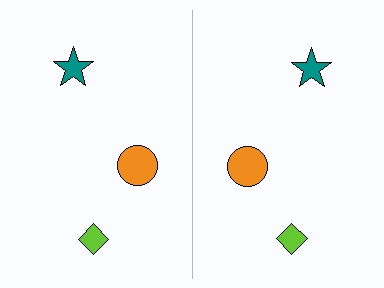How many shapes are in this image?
There are 6 shapes in this image.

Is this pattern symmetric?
Yes, this pattern has bilateral (reflection) symmetry.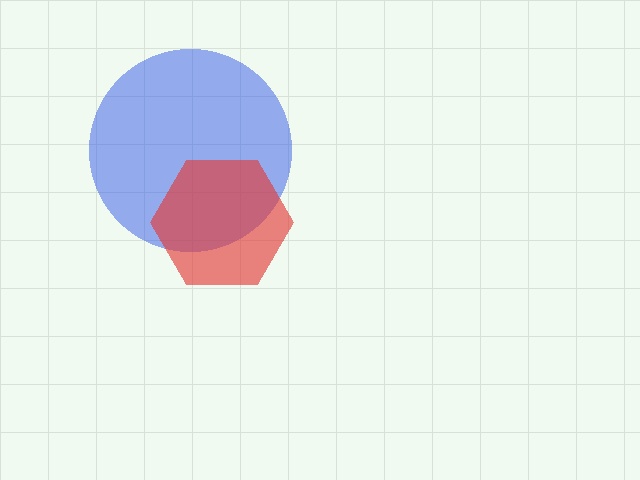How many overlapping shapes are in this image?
There are 2 overlapping shapes in the image.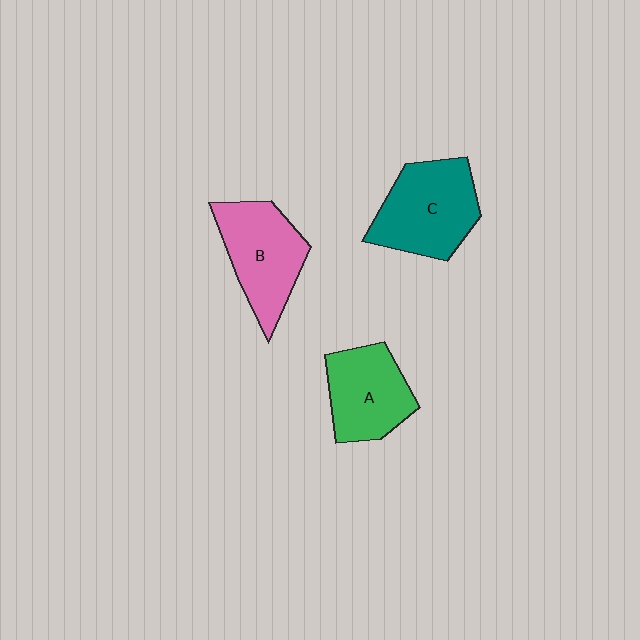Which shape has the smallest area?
Shape A (green).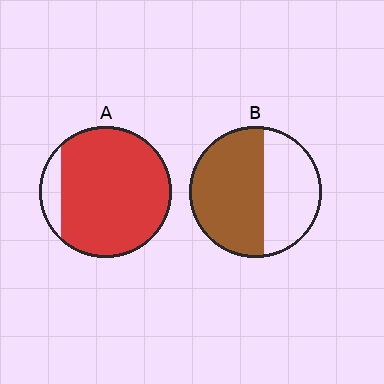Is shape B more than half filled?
Yes.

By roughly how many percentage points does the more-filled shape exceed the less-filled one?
By roughly 30 percentage points (A over B).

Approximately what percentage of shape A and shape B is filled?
A is approximately 90% and B is approximately 60%.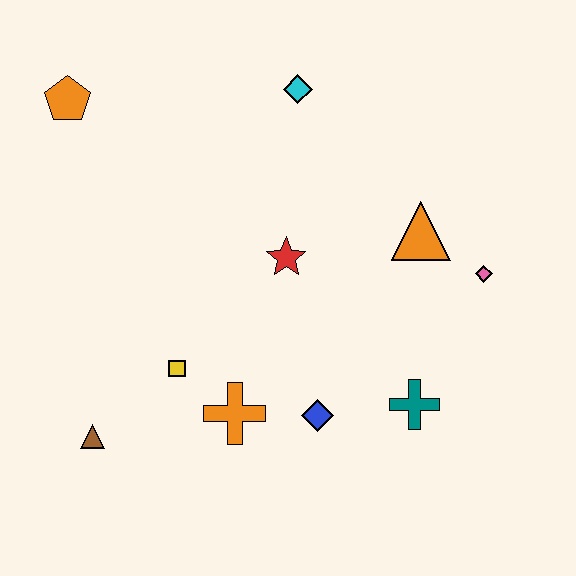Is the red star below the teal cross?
No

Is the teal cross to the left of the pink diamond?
Yes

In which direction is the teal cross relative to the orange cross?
The teal cross is to the right of the orange cross.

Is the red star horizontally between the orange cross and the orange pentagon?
No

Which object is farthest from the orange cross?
The orange pentagon is farthest from the orange cross.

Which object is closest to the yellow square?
The orange cross is closest to the yellow square.